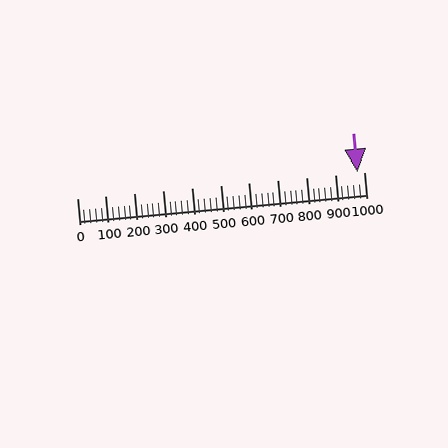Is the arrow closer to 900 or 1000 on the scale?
The arrow is closer to 1000.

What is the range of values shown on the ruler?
The ruler shows values from 0 to 1000.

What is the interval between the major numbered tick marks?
The major tick marks are spaced 100 units apart.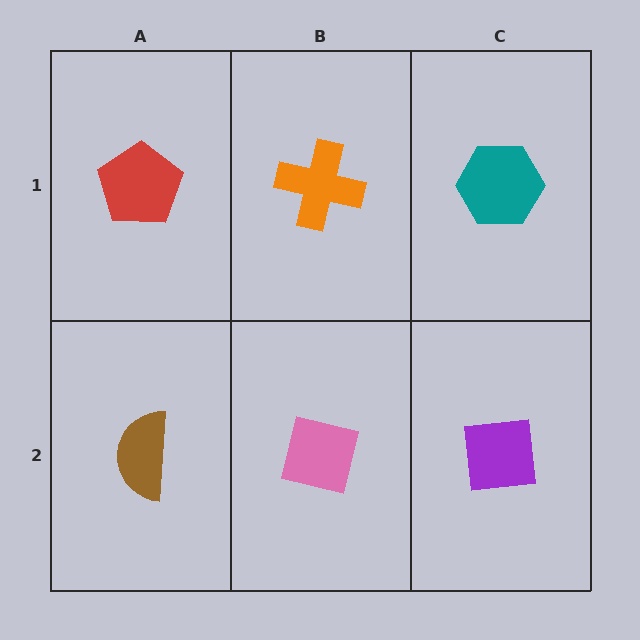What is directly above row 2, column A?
A red pentagon.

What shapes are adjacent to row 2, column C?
A teal hexagon (row 1, column C), a pink square (row 2, column B).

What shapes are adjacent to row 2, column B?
An orange cross (row 1, column B), a brown semicircle (row 2, column A), a purple square (row 2, column C).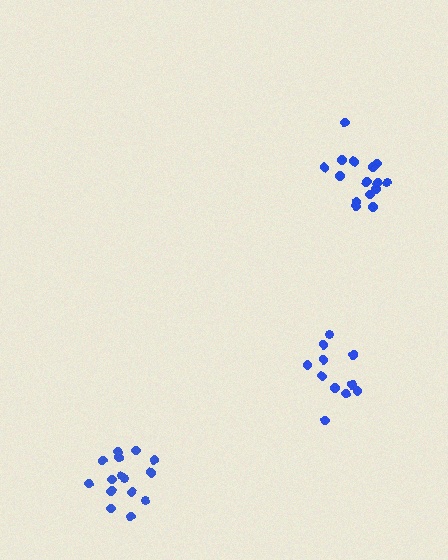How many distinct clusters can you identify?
There are 3 distinct clusters.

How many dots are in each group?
Group 1: 11 dots, Group 2: 15 dots, Group 3: 15 dots (41 total).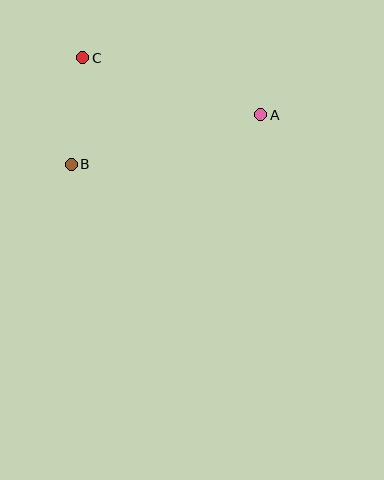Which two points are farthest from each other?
Points A and B are farthest from each other.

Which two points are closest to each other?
Points B and C are closest to each other.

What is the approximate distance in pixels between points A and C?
The distance between A and C is approximately 187 pixels.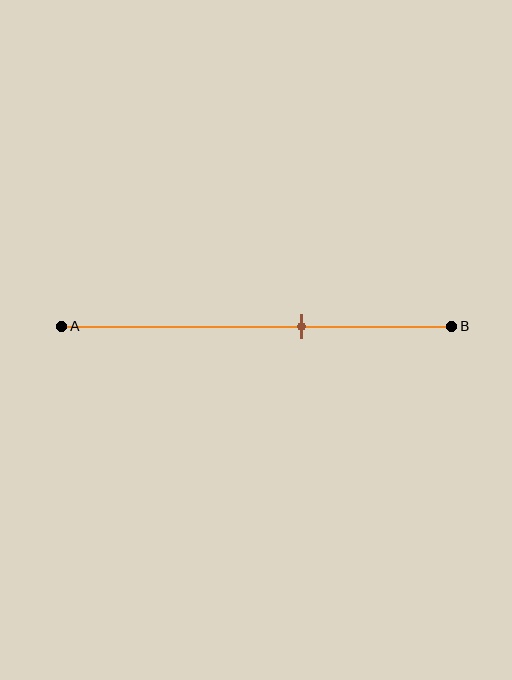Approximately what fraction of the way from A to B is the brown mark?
The brown mark is approximately 60% of the way from A to B.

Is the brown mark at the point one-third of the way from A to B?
No, the mark is at about 60% from A, not at the 33% one-third point.